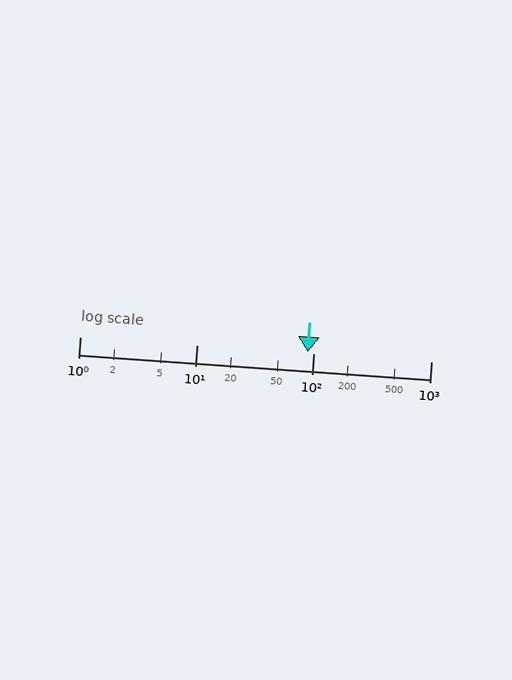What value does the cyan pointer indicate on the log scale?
The pointer indicates approximately 88.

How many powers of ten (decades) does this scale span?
The scale spans 3 decades, from 1 to 1000.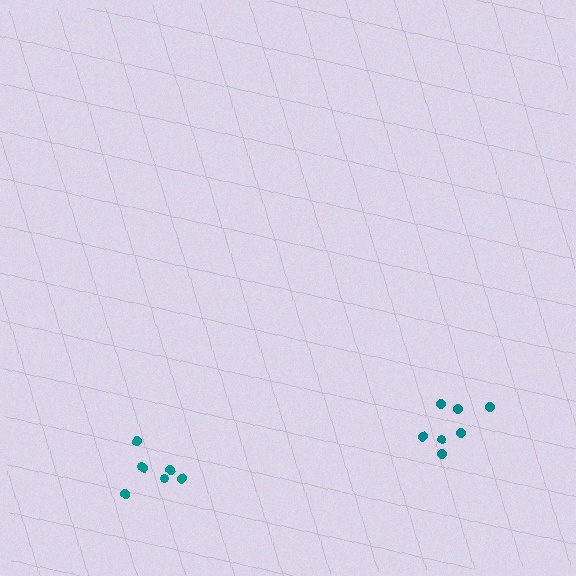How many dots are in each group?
Group 1: 7 dots, Group 2: 7 dots (14 total).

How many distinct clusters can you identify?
There are 2 distinct clusters.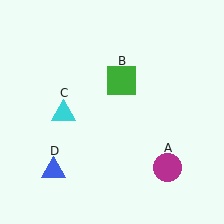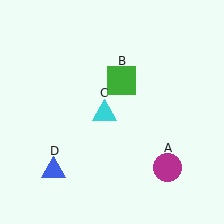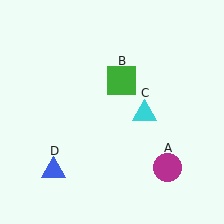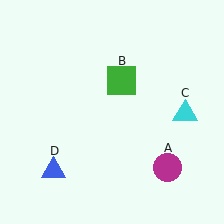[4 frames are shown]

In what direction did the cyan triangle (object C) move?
The cyan triangle (object C) moved right.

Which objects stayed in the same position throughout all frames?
Magenta circle (object A) and green square (object B) and blue triangle (object D) remained stationary.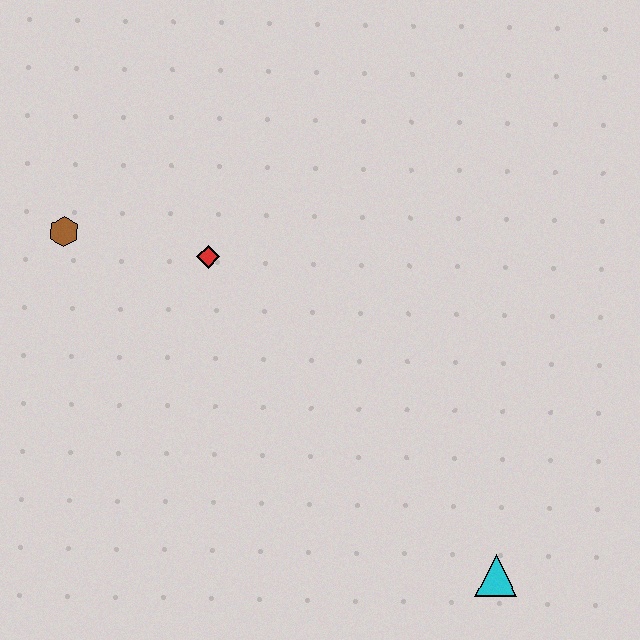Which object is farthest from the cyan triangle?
The brown hexagon is farthest from the cyan triangle.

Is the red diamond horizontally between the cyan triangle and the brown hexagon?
Yes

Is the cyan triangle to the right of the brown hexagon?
Yes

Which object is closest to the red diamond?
The brown hexagon is closest to the red diamond.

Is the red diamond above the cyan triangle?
Yes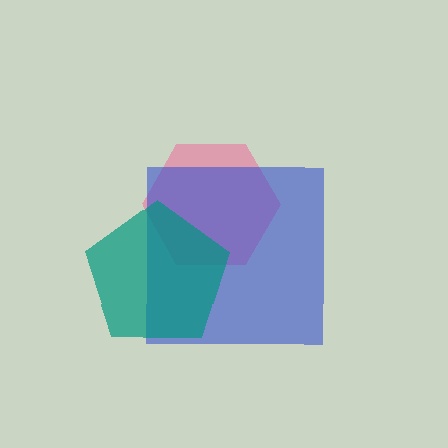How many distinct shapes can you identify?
There are 3 distinct shapes: a pink hexagon, a blue square, a teal pentagon.